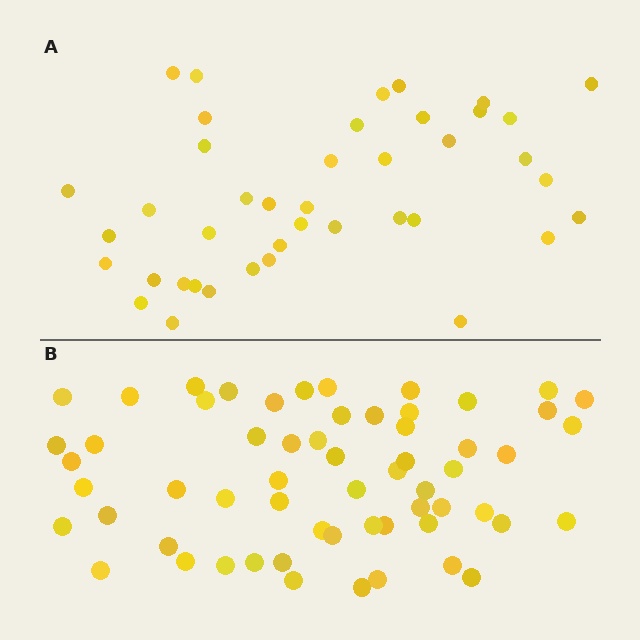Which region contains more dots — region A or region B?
Region B (the bottom region) has more dots.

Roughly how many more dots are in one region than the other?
Region B has approximately 20 more dots than region A.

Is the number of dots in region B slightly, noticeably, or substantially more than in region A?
Region B has substantially more. The ratio is roughly 1.5 to 1.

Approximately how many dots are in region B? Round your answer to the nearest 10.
About 60 dots.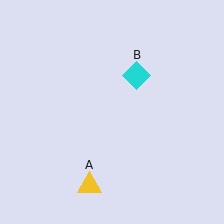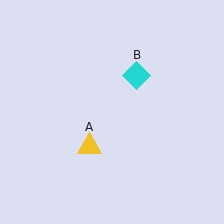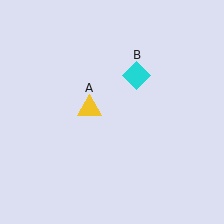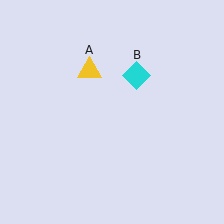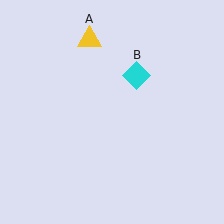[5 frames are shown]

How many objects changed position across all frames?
1 object changed position: yellow triangle (object A).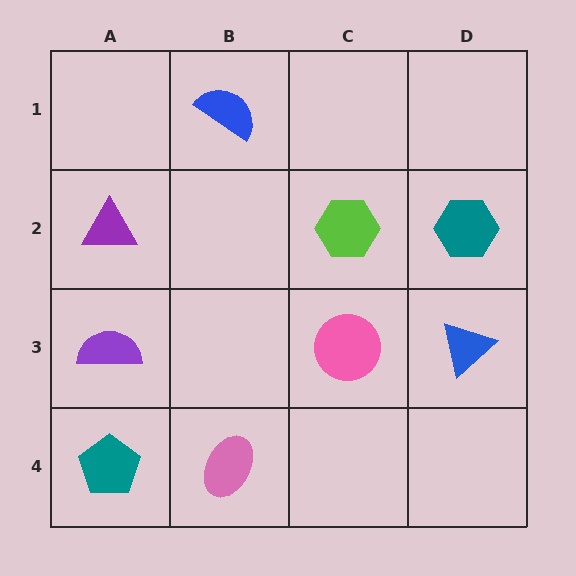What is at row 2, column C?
A lime hexagon.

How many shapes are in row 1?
1 shape.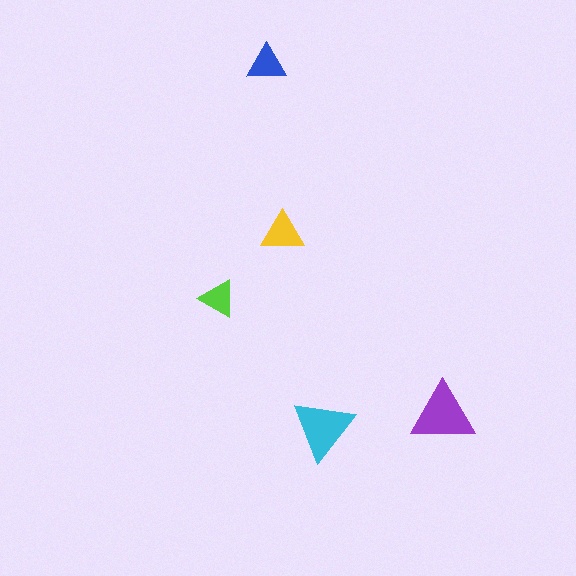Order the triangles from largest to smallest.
the purple one, the cyan one, the yellow one, the blue one, the lime one.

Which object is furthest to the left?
The lime triangle is leftmost.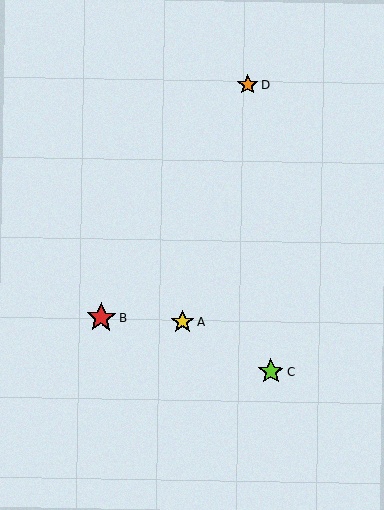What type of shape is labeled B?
Shape B is a red star.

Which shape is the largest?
The red star (labeled B) is the largest.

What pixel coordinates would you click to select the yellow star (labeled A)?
Click at (183, 322) to select the yellow star A.